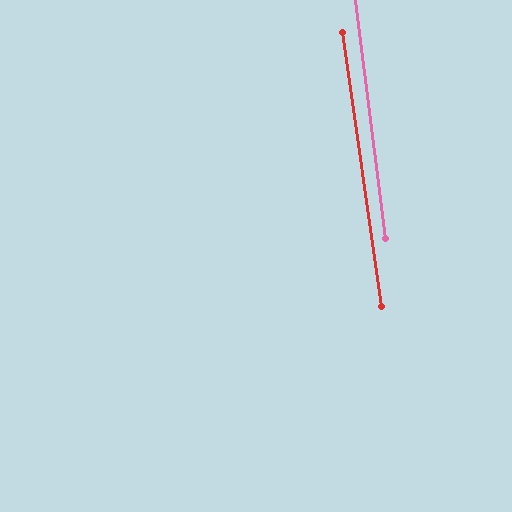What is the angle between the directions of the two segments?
Approximately 1 degree.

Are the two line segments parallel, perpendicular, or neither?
Parallel — their directions differ by only 0.9°.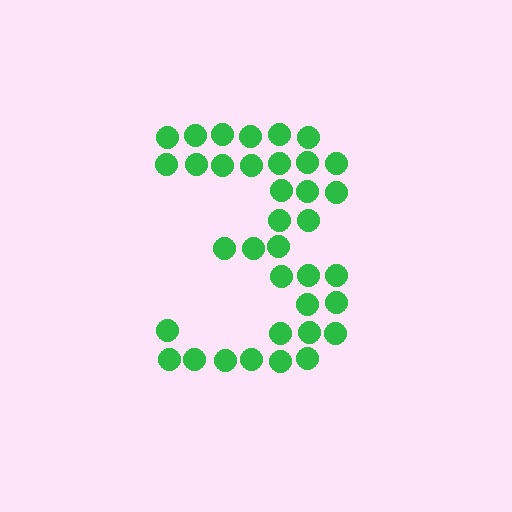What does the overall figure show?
The overall figure shows the digit 3.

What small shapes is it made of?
It is made of small circles.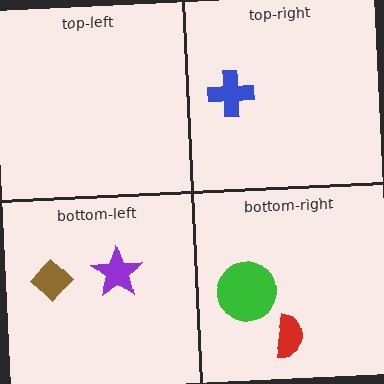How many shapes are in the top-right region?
1.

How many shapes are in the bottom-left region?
2.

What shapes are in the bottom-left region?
The brown diamond, the purple star.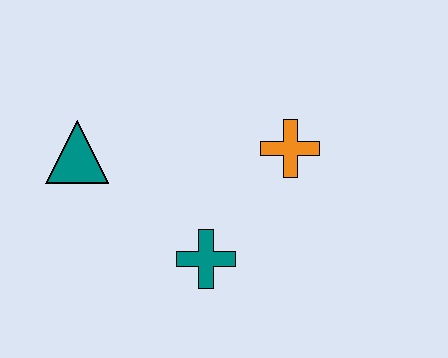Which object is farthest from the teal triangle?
The orange cross is farthest from the teal triangle.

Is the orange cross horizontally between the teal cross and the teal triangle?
No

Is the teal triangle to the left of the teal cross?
Yes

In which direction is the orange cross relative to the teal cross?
The orange cross is above the teal cross.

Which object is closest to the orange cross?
The teal cross is closest to the orange cross.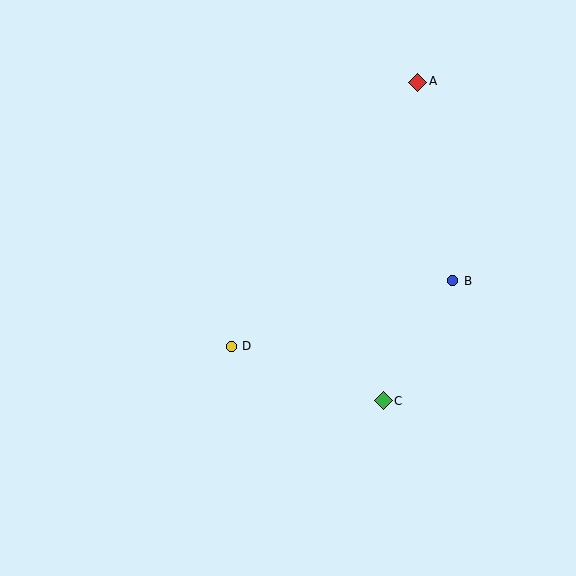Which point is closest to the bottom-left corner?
Point D is closest to the bottom-left corner.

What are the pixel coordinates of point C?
Point C is at (383, 401).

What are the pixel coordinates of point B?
Point B is at (453, 281).